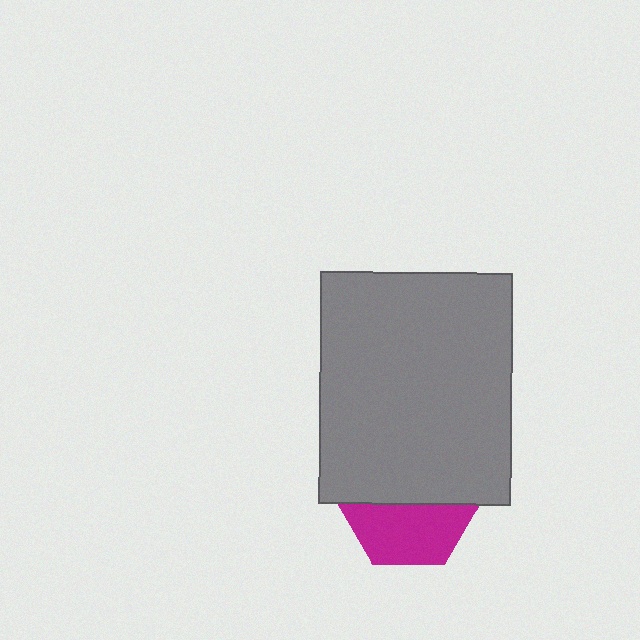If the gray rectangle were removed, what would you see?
You would see the complete magenta hexagon.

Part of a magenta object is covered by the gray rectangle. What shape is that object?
It is a hexagon.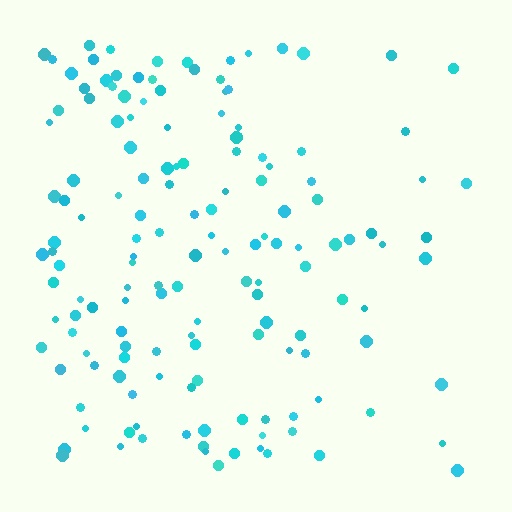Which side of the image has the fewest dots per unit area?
The right.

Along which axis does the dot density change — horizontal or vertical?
Horizontal.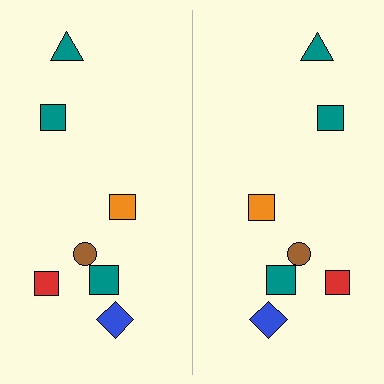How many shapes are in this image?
There are 14 shapes in this image.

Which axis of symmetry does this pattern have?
The pattern has a vertical axis of symmetry running through the center of the image.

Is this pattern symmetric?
Yes, this pattern has bilateral (reflection) symmetry.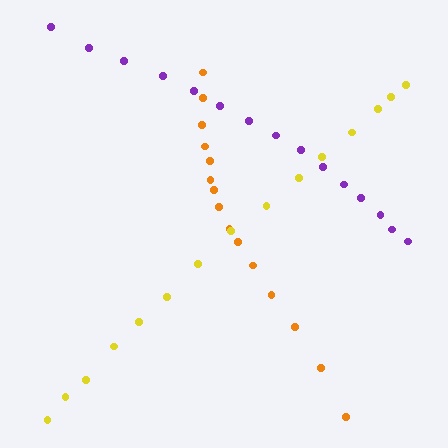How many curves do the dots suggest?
There are 3 distinct paths.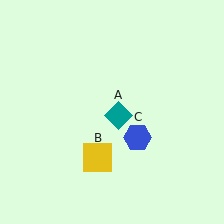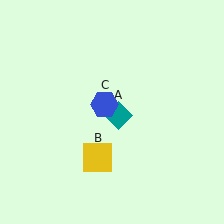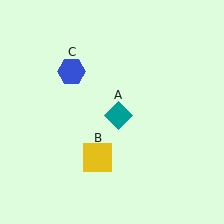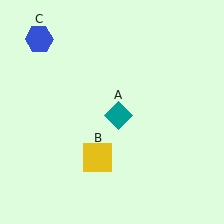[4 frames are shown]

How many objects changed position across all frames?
1 object changed position: blue hexagon (object C).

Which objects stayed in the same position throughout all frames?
Teal diamond (object A) and yellow square (object B) remained stationary.